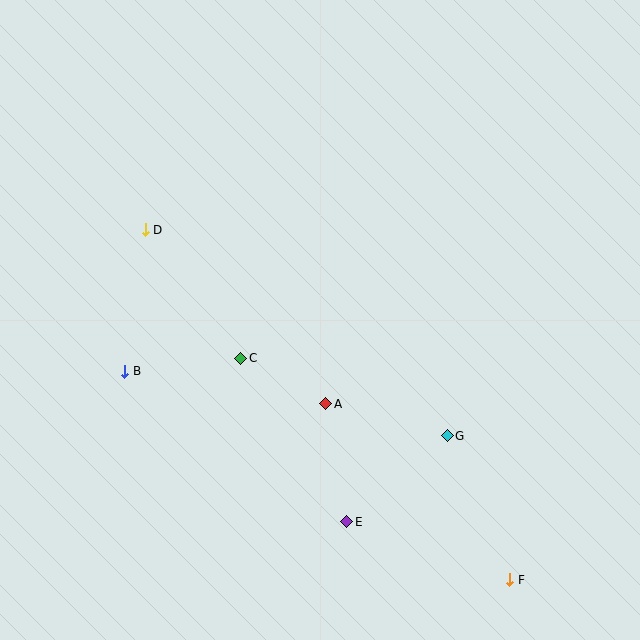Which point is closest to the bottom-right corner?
Point F is closest to the bottom-right corner.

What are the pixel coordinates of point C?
Point C is at (241, 358).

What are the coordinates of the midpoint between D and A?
The midpoint between D and A is at (235, 317).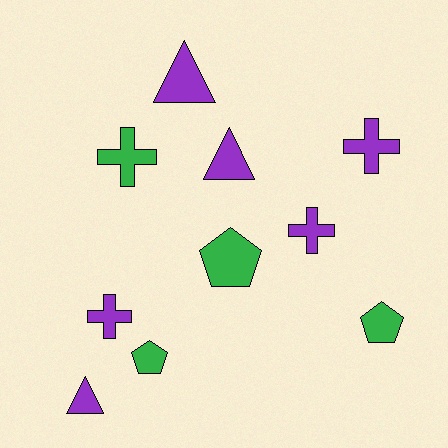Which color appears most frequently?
Purple, with 6 objects.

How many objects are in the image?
There are 10 objects.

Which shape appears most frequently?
Cross, with 4 objects.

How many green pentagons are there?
There are 3 green pentagons.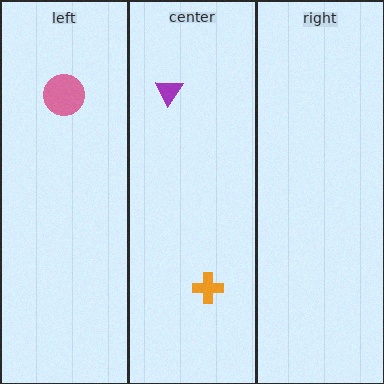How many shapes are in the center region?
2.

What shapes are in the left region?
The pink circle.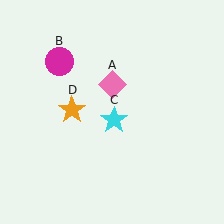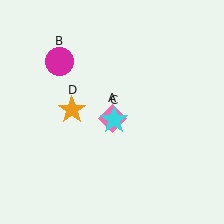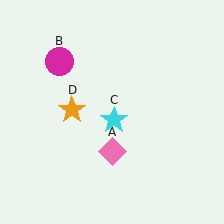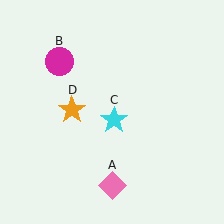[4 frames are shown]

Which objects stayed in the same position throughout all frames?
Magenta circle (object B) and cyan star (object C) and orange star (object D) remained stationary.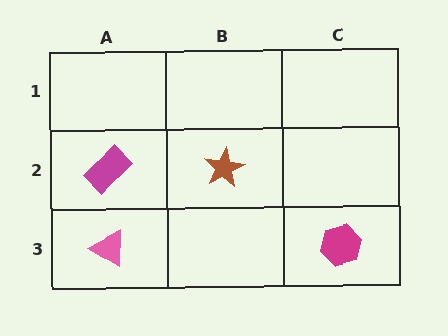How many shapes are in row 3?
2 shapes.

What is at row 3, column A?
A pink triangle.